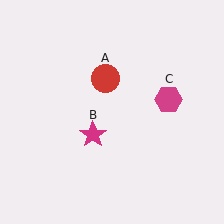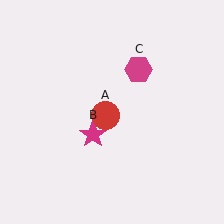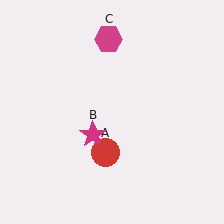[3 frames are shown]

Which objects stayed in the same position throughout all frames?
Magenta star (object B) remained stationary.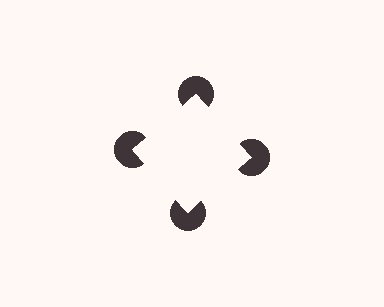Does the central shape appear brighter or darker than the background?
It typically appears slightly brighter than the background, even though no actual brightness change is drawn.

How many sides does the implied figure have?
4 sides.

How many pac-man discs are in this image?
There are 4 — one at each vertex of the illusory square.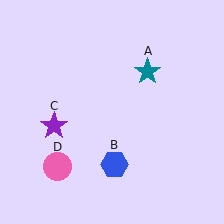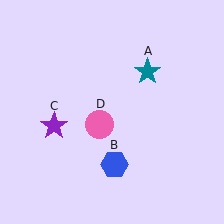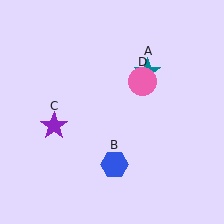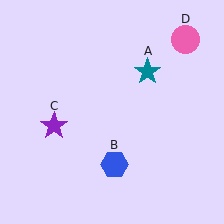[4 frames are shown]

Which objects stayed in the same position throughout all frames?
Teal star (object A) and blue hexagon (object B) and purple star (object C) remained stationary.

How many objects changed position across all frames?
1 object changed position: pink circle (object D).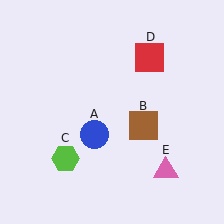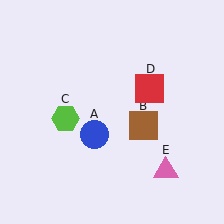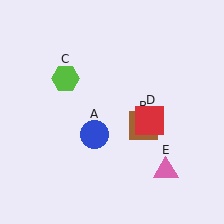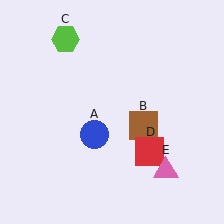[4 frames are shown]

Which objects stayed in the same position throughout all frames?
Blue circle (object A) and brown square (object B) and pink triangle (object E) remained stationary.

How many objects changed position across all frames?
2 objects changed position: lime hexagon (object C), red square (object D).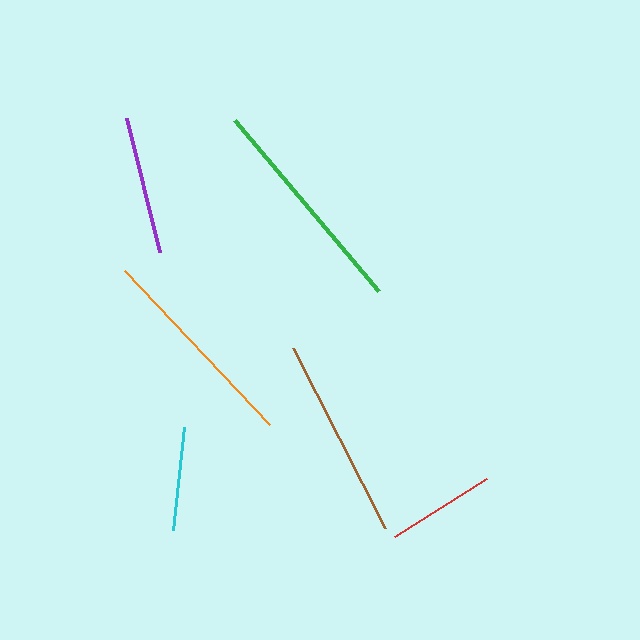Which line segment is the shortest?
The cyan line is the shortest at approximately 104 pixels.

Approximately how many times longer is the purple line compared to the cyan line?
The purple line is approximately 1.3 times the length of the cyan line.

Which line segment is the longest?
The green line is the longest at approximately 223 pixels.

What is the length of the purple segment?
The purple segment is approximately 137 pixels long.